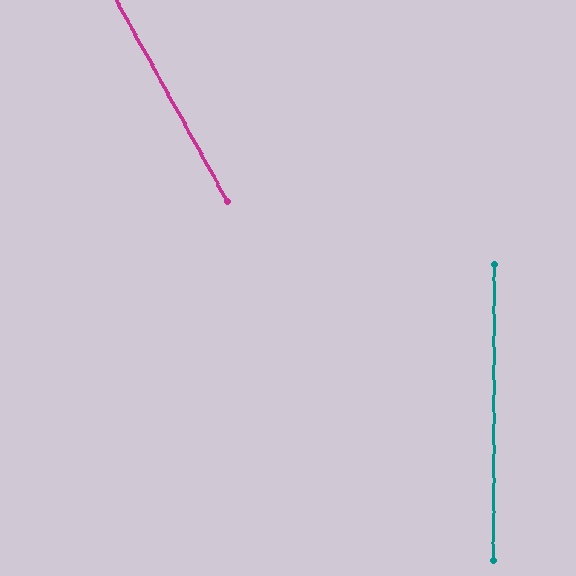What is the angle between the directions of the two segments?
Approximately 29 degrees.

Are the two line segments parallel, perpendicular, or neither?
Neither parallel nor perpendicular — they differ by about 29°.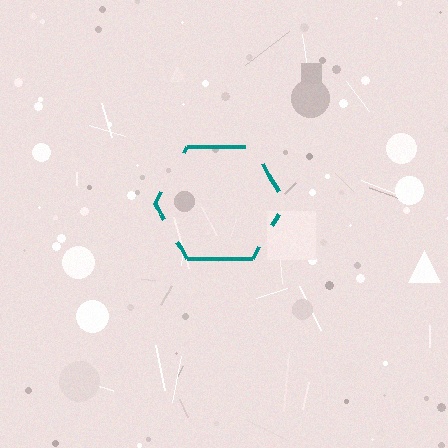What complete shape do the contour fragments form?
The contour fragments form a hexagon.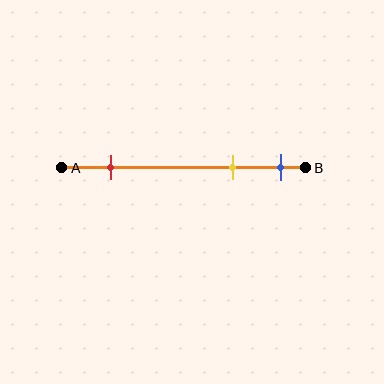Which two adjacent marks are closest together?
The yellow and blue marks are the closest adjacent pair.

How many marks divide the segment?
There are 3 marks dividing the segment.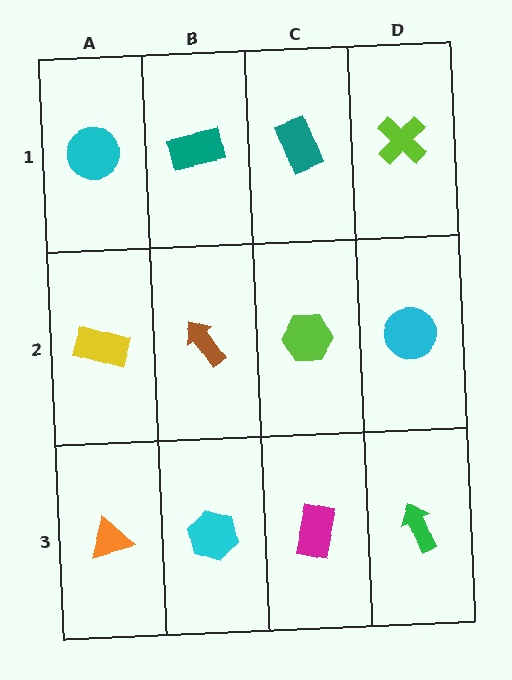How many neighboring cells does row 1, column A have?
2.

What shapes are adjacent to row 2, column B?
A teal rectangle (row 1, column B), a cyan hexagon (row 3, column B), a yellow rectangle (row 2, column A), a lime hexagon (row 2, column C).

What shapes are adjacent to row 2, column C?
A teal rectangle (row 1, column C), a magenta rectangle (row 3, column C), a brown arrow (row 2, column B), a cyan circle (row 2, column D).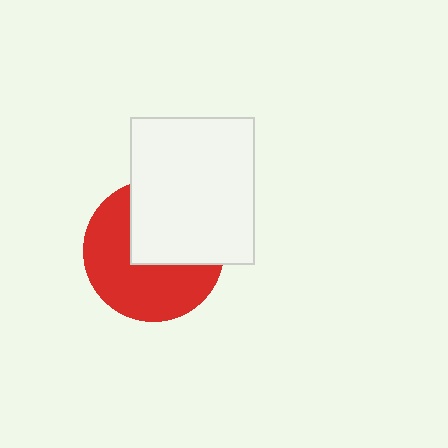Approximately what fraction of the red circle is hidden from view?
Roughly 44% of the red circle is hidden behind the white rectangle.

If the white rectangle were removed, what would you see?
You would see the complete red circle.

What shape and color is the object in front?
The object in front is a white rectangle.